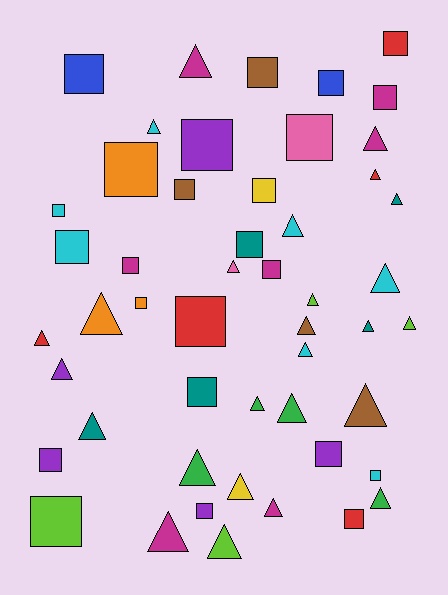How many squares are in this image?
There are 24 squares.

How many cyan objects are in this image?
There are 7 cyan objects.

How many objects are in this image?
There are 50 objects.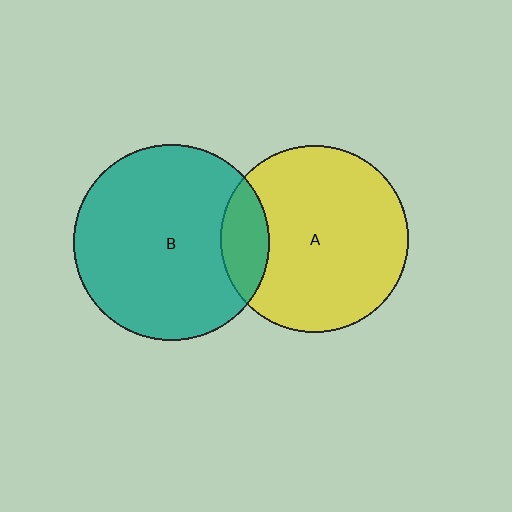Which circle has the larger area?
Circle B (teal).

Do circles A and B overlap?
Yes.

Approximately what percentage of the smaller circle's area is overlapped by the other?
Approximately 15%.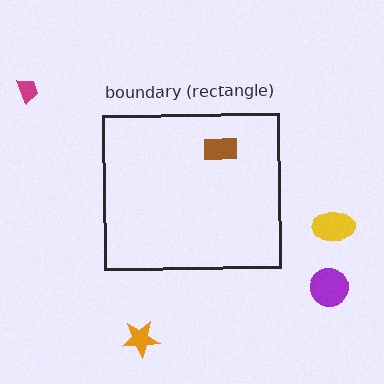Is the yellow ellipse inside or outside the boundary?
Outside.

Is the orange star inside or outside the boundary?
Outside.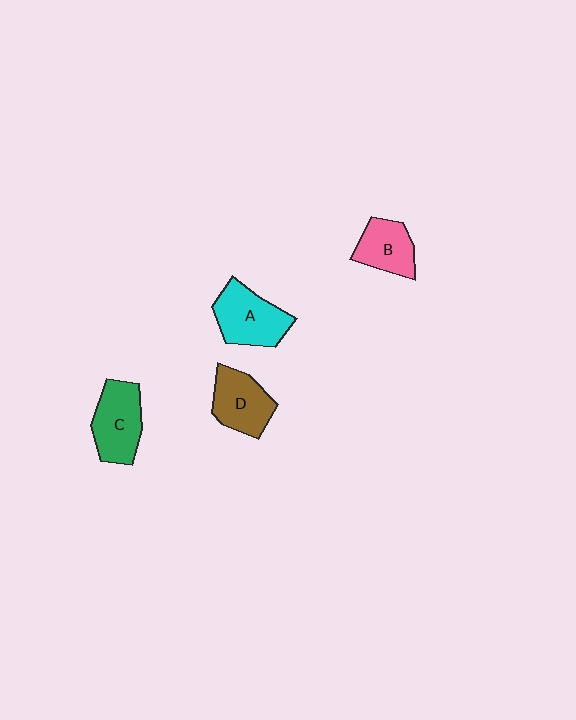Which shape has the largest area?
Shape A (cyan).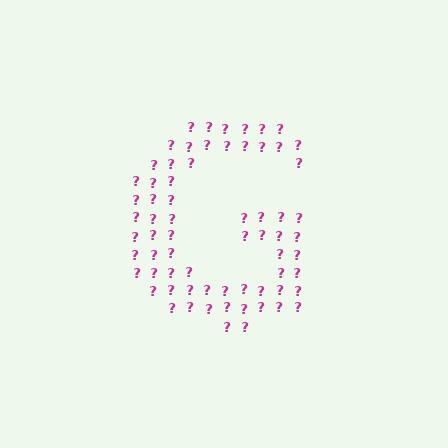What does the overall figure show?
The overall figure shows the letter G.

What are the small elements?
The small elements are question marks.